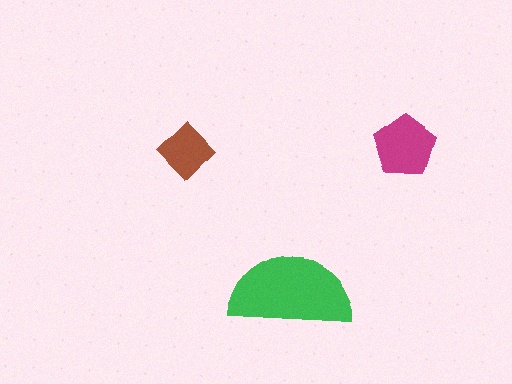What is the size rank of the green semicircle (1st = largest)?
1st.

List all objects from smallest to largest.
The brown diamond, the magenta pentagon, the green semicircle.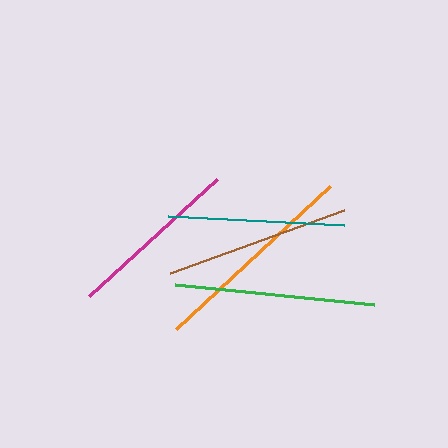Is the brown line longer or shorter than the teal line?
The brown line is longer than the teal line.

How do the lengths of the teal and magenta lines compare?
The teal and magenta lines are approximately the same length.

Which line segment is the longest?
The orange line is the longest at approximately 210 pixels.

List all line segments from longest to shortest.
From longest to shortest: orange, green, brown, teal, magenta.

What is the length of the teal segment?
The teal segment is approximately 176 pixels long.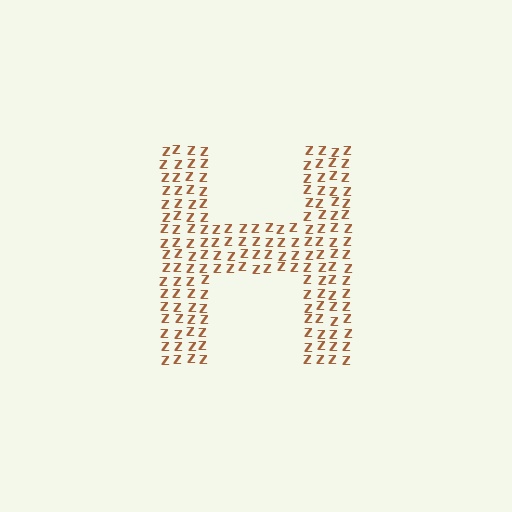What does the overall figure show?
The overall figure shows the letter H.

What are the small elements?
The small elements are letter Z's.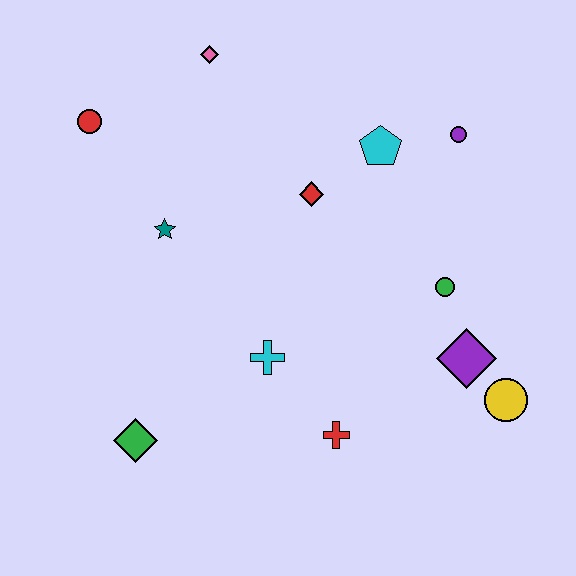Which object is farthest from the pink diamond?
The yellow circle is farthest from the pink diamond.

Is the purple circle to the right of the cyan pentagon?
Yes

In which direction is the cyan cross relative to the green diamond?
The cyan cross is to the right of the green diamond.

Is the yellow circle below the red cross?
No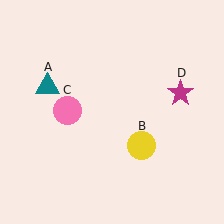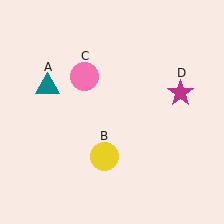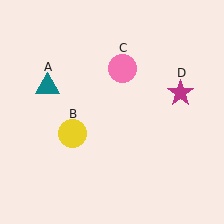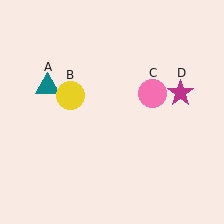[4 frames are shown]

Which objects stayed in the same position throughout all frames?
Teal triangle (object A) and magenta star (object D) remained stationary.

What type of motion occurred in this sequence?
The yellow circle (object B), pink circle (object C) rotated clockwise around the center of the scene.